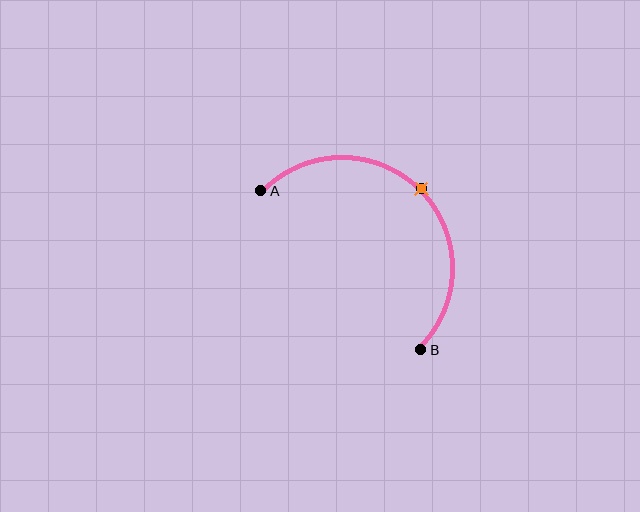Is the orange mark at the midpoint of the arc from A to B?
Yes. The orange mark lies on the arc at equal arc-length from both A and B — it is the arc midpoint.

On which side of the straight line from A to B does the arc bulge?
The arc bulges above and to the right of the straight line connecting A and B.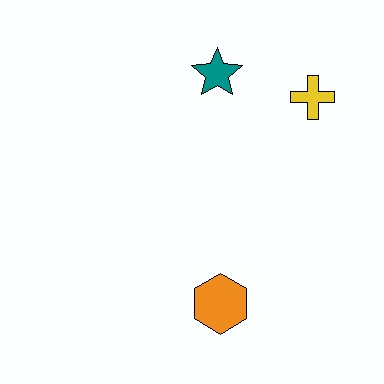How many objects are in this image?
There are 3 objects.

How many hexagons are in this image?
There is 1 hexagon.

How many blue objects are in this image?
There are no blue objects.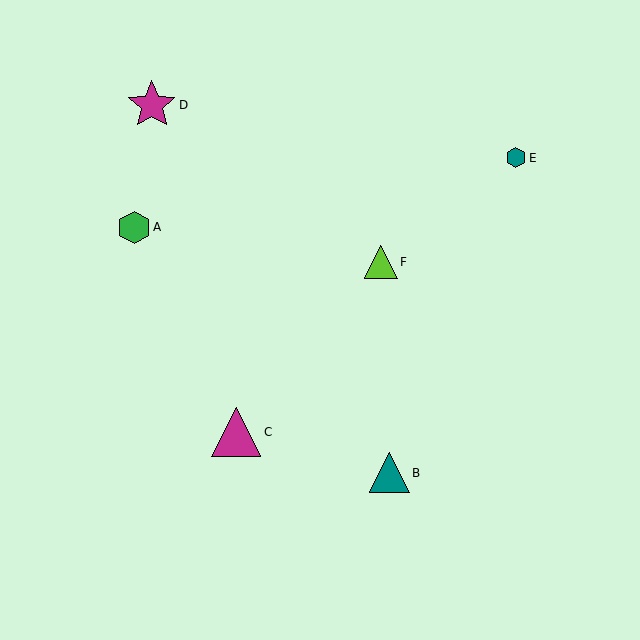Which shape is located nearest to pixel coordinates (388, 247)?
The lime triangle (labeled F) at (381, 262) is nearest to that location.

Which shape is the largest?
The magenta triangle (labeled C) is the largest.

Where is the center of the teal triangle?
The center of the teal triangle is at (389, 473).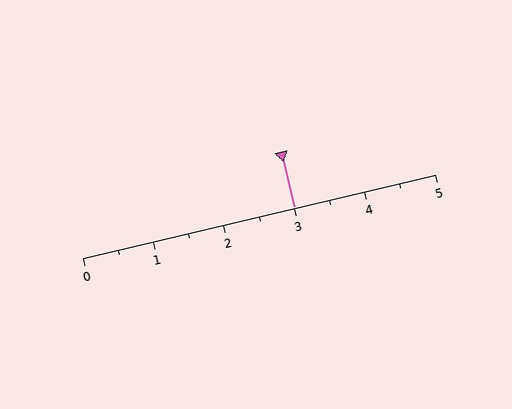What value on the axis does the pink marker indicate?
The marker indicates approximately 3.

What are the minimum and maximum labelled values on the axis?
The axis runs from 0 to 5.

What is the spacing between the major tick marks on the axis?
The major ticks are spaced 1 apart.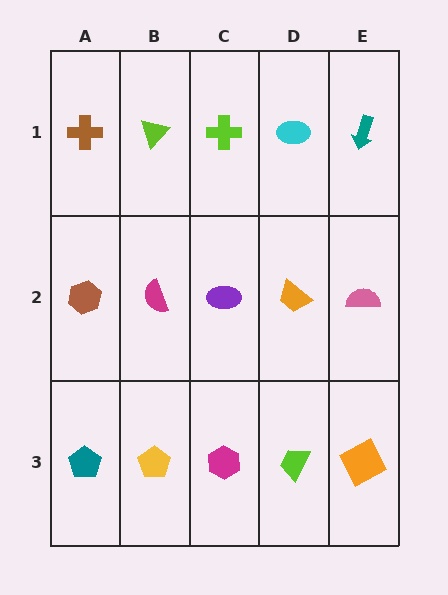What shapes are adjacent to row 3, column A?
A brown hexagon (row 2, column A), a yellow pentagon (row 3, column B).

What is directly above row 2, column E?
A teal arrow.